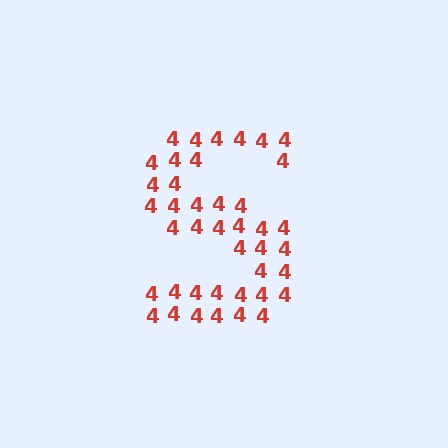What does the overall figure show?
The overall figure shows the letter S.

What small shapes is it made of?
It is made of small digit 4's.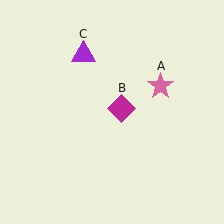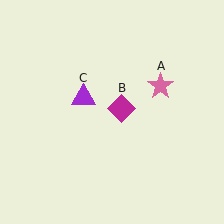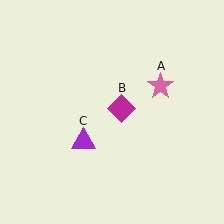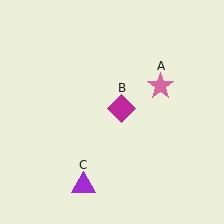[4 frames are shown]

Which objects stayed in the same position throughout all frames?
Pink star (object A) and magenta diamond (object B) remained stationary.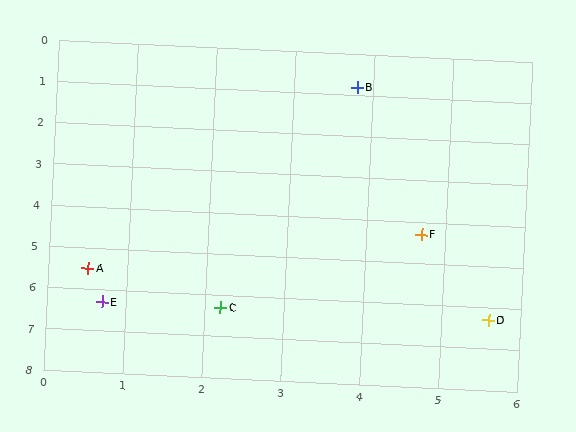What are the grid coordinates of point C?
Point C is at approximately (2.2, 6.3).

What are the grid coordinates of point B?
Point B is at approximately (3.8, 0.8).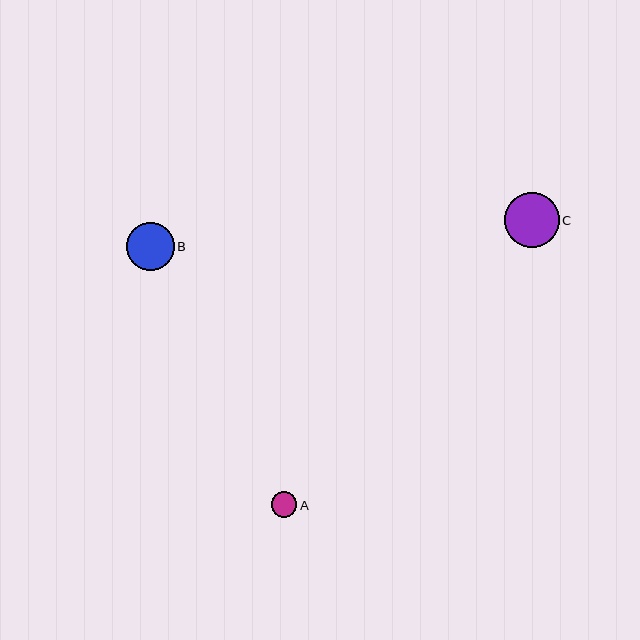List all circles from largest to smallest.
From largest to smallest: C, B, A.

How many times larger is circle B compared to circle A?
Circle B is approximately 1.9 times the size of circle A.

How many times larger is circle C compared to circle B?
Circle C is approximately 1.1 times the size of circle B.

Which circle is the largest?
Circle C is the largest with a size of approximately 55 pixels.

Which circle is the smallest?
Circle A is the smallest with a size of approximately 26 pixels.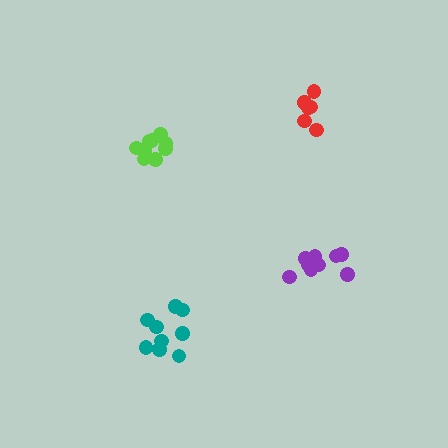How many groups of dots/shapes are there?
There are 4 groups.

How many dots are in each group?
Group 1: 6 dots, Group 2: 9 dots, Group 3: 9 dots, Group 4: 9 dots (33 total).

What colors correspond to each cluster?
The clusters are colored: red, teal, lime, purple.